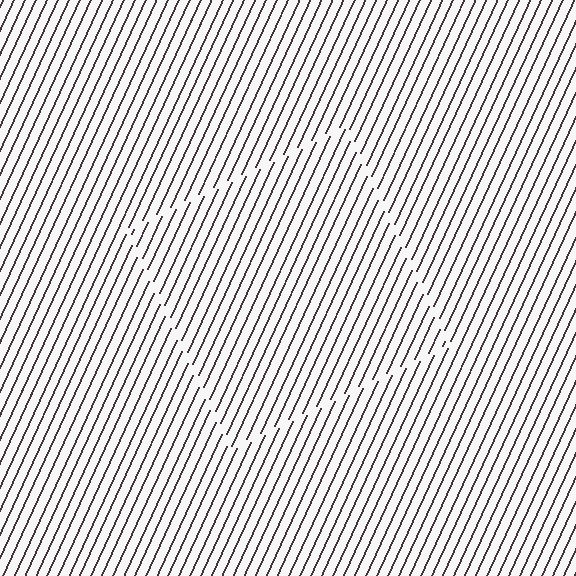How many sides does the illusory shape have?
4 sides — the line-ends trace a square.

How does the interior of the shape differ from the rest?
The interior of the shape contains the same grating, shifted by half a period — the contour is defined by the phase discontinuity where line-ends from the inner and outer gratings abut.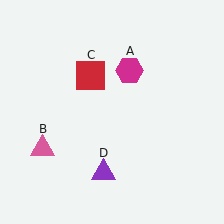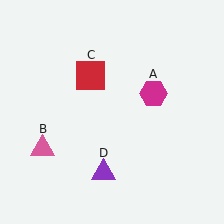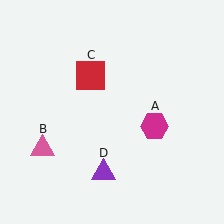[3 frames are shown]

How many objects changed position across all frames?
1 object changed position: magenta hexagon (object A).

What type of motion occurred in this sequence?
The magenta hexagon (object A) rotated clockwise around the center of the scene.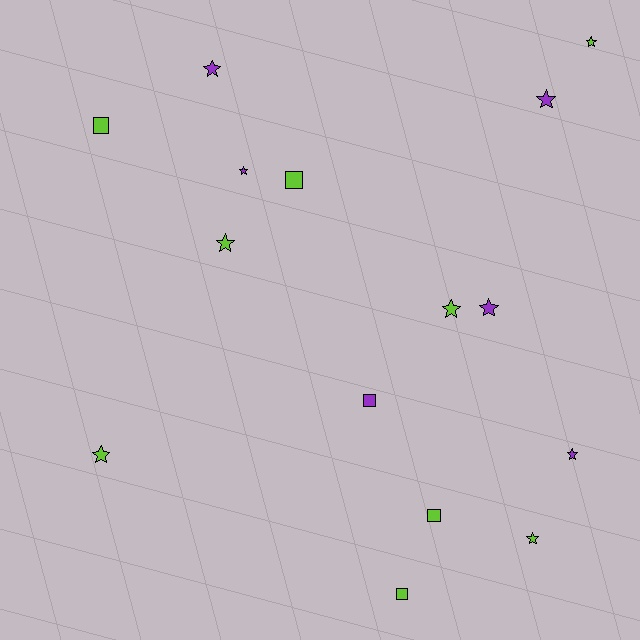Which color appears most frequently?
Lime, with 9 objects.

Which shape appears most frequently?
Star, with 10 objects.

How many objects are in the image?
There are 15 objects.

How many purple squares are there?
There is 1 purple square.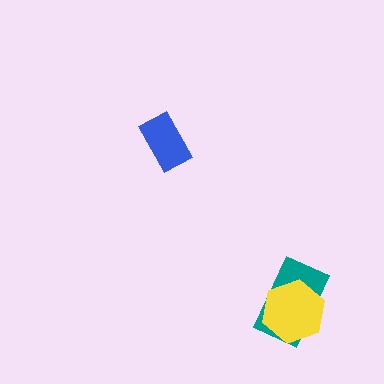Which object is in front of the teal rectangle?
The yellow hexagon is in front of the teal rectangle.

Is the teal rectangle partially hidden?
Yes, it is partially covered by another shape.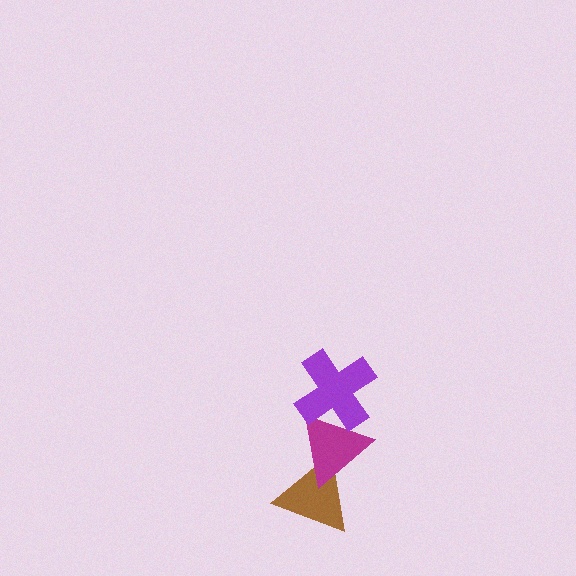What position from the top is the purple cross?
The purple cross is 1st from the top.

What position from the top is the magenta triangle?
The magenta triangle is 2nd from the top.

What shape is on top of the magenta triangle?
The purple cross is on top of the magenta triangle.